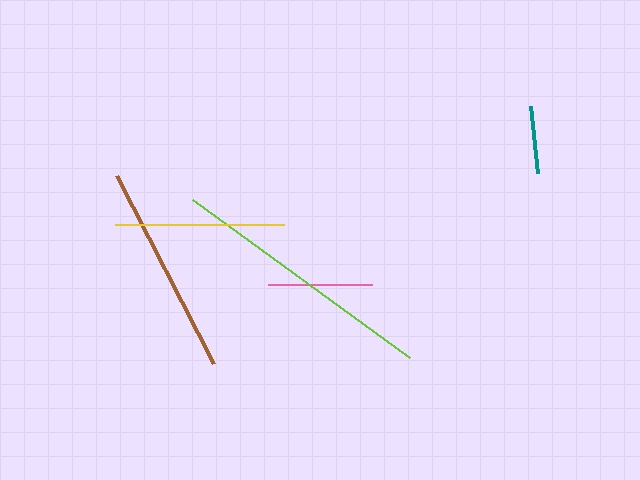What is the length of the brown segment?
The brown segment is approximately 212 pixels long.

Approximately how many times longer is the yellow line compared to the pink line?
The yellow line is approximately 1.6 times the length of the pink line.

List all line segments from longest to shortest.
From longest to shortest: lime, brown, yellow, pink, teal.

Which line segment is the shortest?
The teal line is the shortest at approximately 67 pixels.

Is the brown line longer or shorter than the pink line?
The brown line is longer than the pink line.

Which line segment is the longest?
The lime line is the longest at approximately 268 pixels.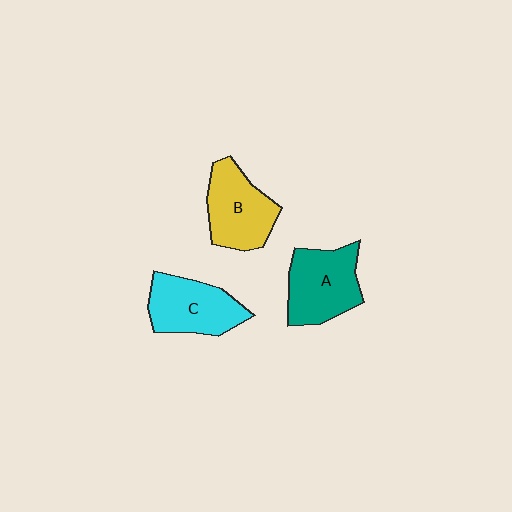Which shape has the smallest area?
Shape C (cyan).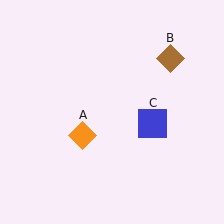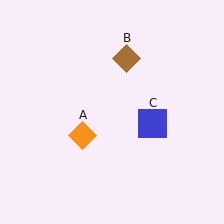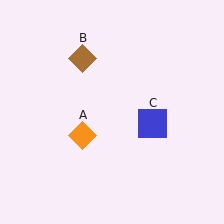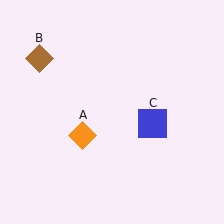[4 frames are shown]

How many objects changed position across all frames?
1 object changed position: brown diamond (object B).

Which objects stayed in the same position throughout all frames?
Orange diamond (object A) and blue square (object C) remained stationary.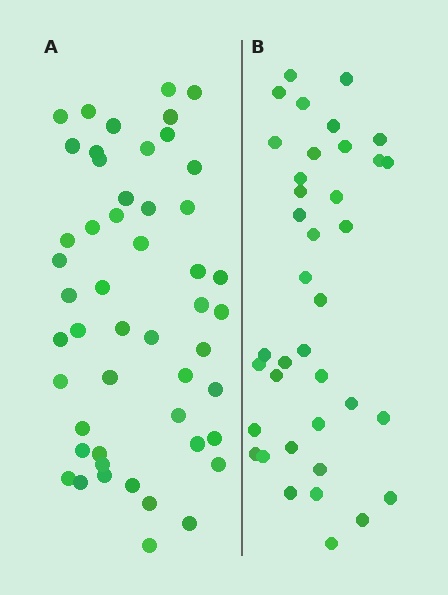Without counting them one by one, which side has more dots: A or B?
Region A (the left region) has more dots.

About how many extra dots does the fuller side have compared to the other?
Region A has roughly 12 or so more dots than region B.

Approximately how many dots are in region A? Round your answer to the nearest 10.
About 50 dots.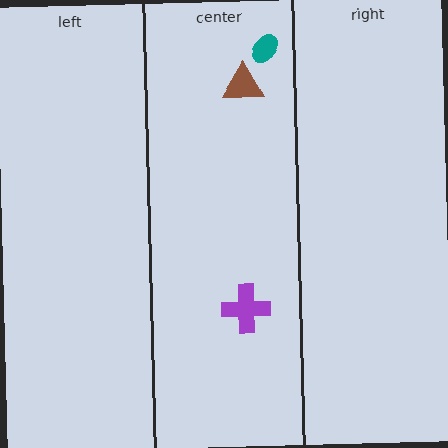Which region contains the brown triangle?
The center region.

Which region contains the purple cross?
The center region.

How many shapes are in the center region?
3.